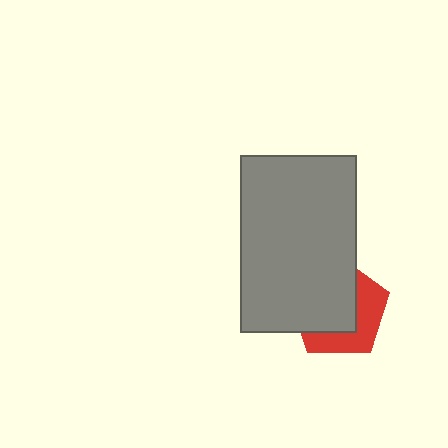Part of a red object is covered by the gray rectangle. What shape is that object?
It is a pentagon.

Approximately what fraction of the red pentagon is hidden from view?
Roughly 59% of the red pentagon is hidden behind the gray rectangle.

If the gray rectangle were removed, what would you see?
You would see the complete red pentagon.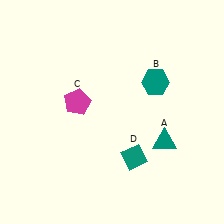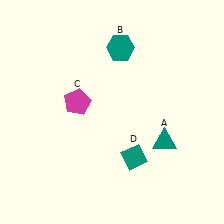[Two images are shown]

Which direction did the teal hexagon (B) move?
The teal hexagon (B) moved left.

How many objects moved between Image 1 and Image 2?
1 object moved between the two images.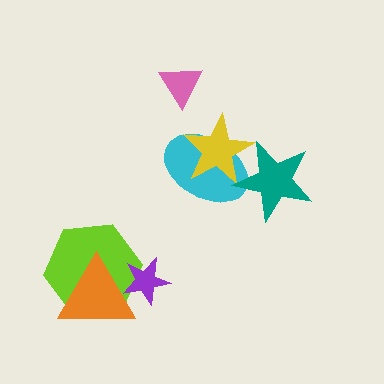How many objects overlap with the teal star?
2 objects overlap with the teal star.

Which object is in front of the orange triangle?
The purple star is in front of the orange triangle.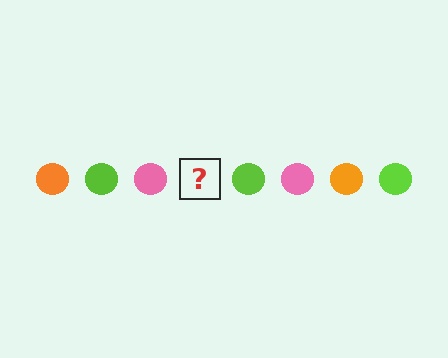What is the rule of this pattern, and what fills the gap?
The rule is that the pattern cycles through orange, lime, pink circles. The gap should be filled with an orange circle.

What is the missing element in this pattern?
The missing element is an orange circle.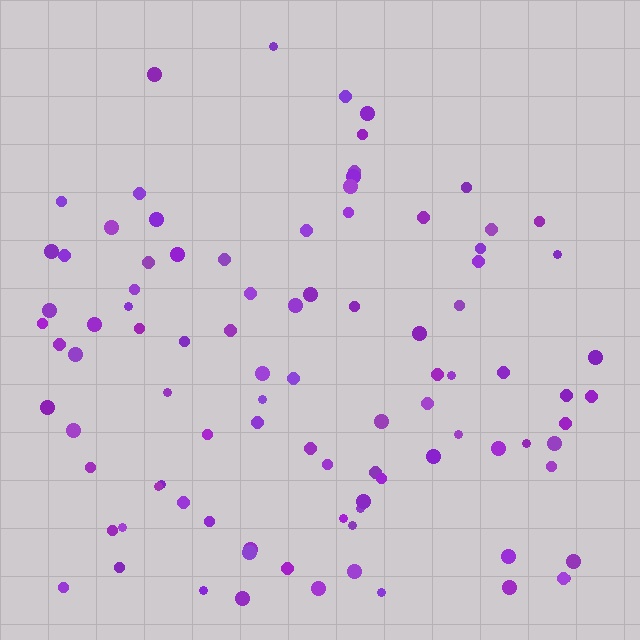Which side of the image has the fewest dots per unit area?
The top.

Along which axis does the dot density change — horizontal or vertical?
Vertical.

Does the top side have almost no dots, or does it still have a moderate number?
Still a moderate number, just noticeably fewer than the bottom.